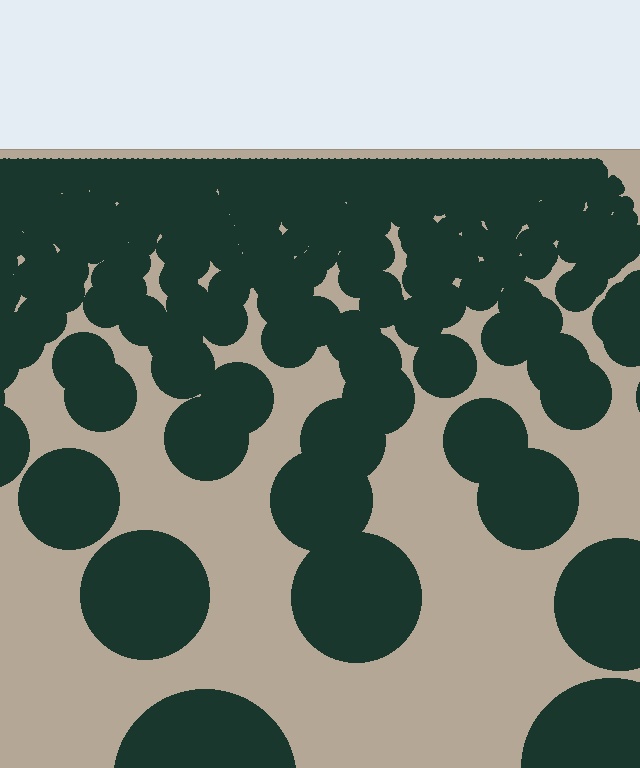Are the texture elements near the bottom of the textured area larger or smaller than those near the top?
Larger. Near the bottom, elements are closer to the viewer and appear at a bigger on-screen size.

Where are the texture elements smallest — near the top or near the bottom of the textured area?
Near the top.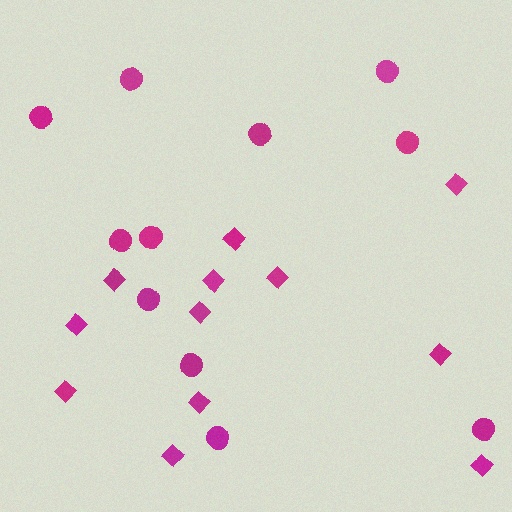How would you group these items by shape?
There are 2 groups: one group of circles (11) and one group of diamonds (12).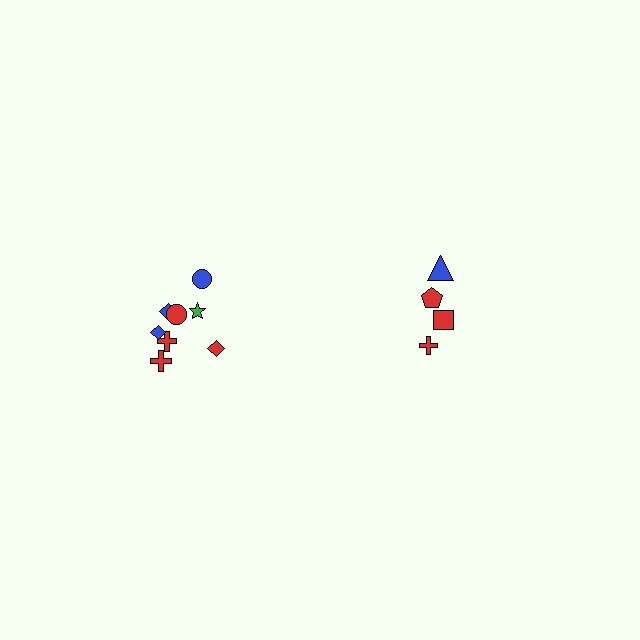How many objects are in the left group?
There are 8 objects.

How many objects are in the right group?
There are 4 objects.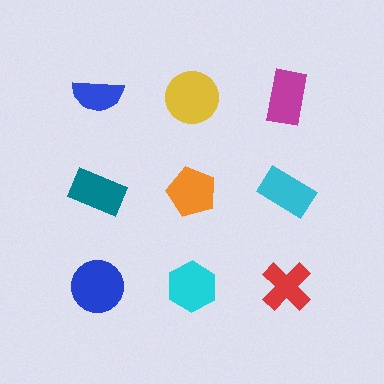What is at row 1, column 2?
A yellow circle.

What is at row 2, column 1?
A teal rectangle.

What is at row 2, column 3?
A cyan rectangle.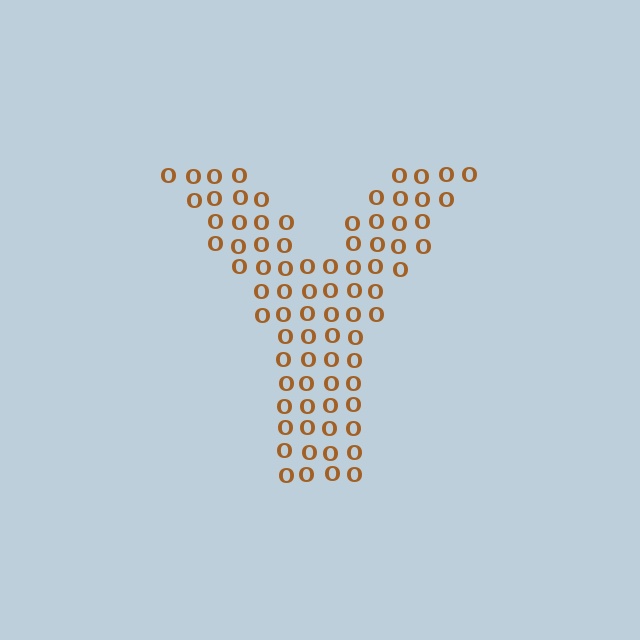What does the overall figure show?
The overall figure shows the letter Y.